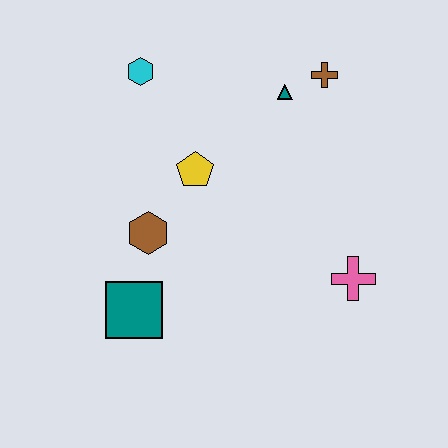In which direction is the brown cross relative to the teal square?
The brown cross is above the teal square.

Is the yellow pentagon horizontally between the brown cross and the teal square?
Yes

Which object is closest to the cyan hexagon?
The yellow pentagon is closest to the cyan hexagon.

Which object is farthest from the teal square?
The brown cross is farthest from the teal square.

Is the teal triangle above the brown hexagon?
Yes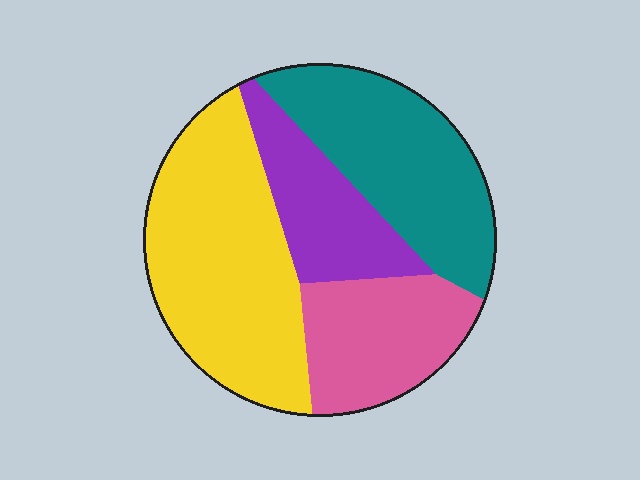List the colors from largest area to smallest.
From largest to smallest: yellow, teal, pink, purple.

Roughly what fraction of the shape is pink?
Pink takes up less than a quarter of the shape.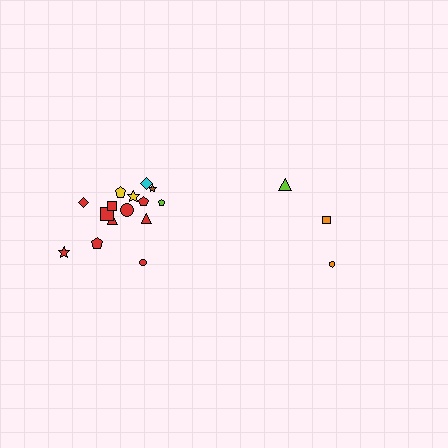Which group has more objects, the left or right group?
The left group.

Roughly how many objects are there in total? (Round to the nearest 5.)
Roughly 20 objects in total.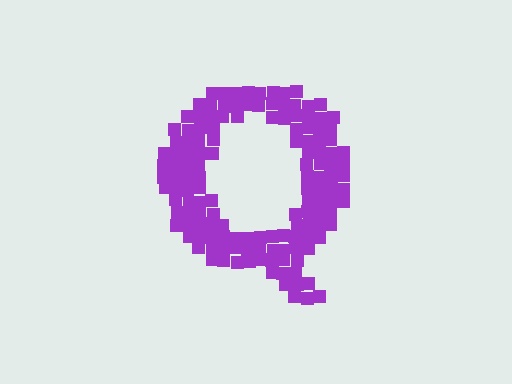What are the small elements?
The small elements are squares.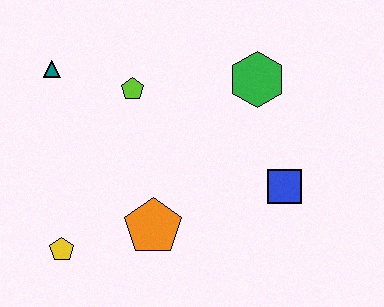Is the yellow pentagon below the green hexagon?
Yes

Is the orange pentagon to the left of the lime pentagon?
No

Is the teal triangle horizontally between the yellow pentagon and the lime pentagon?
No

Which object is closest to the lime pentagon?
The teal triangle is closest to the lime pentagon.